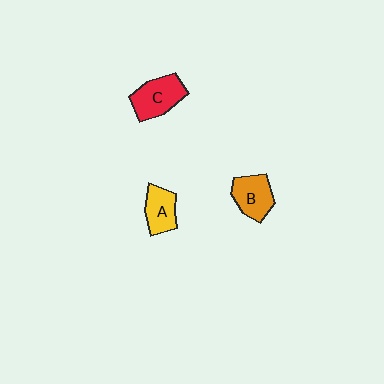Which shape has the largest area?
Shape C (red).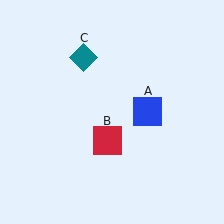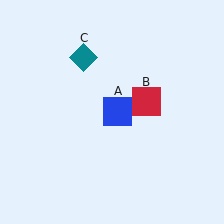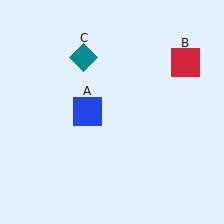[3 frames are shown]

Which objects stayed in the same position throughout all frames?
Teal diamond (object C) remained stationary.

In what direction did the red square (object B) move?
The red square (object B) moved up and to the right.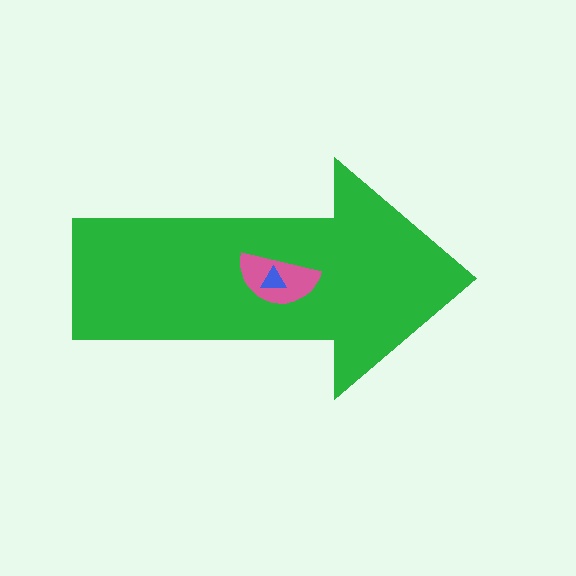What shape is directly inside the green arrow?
The pink semicircle.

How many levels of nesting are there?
3.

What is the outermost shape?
The green arrow.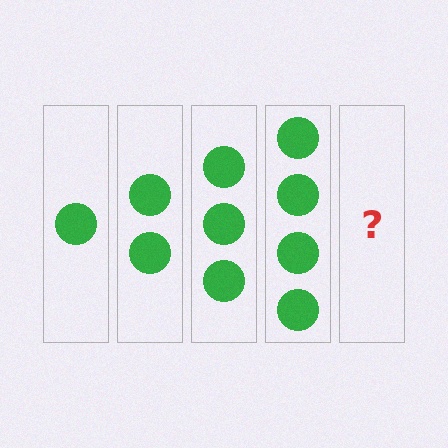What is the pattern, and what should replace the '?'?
The pattern is that each step adds one more circle. The '?' should be 5 circles.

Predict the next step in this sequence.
The next step is 5 circles.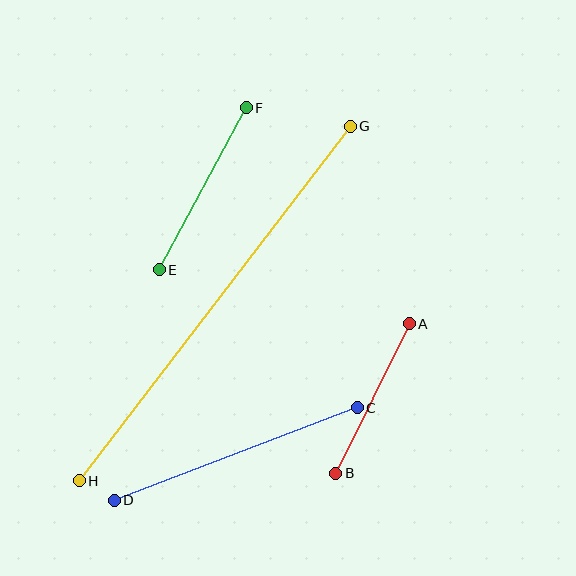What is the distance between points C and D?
The distance is approximately 260 pixels.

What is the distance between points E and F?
The distance is approximately 184 pixels.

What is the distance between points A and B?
The distance is approximately 167 pixels.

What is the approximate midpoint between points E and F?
The midpoint is at approximately (203, 189) pixels.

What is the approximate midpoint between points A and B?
The midpoint is at approximately (373, 398) pixels.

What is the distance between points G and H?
The distance is approximately 446 pixels.